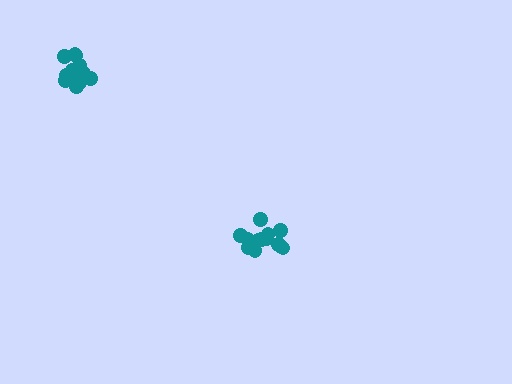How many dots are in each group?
Group 1: 14 dots, Group 2: 17 dots (31 total).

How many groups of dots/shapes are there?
There are 2 groups.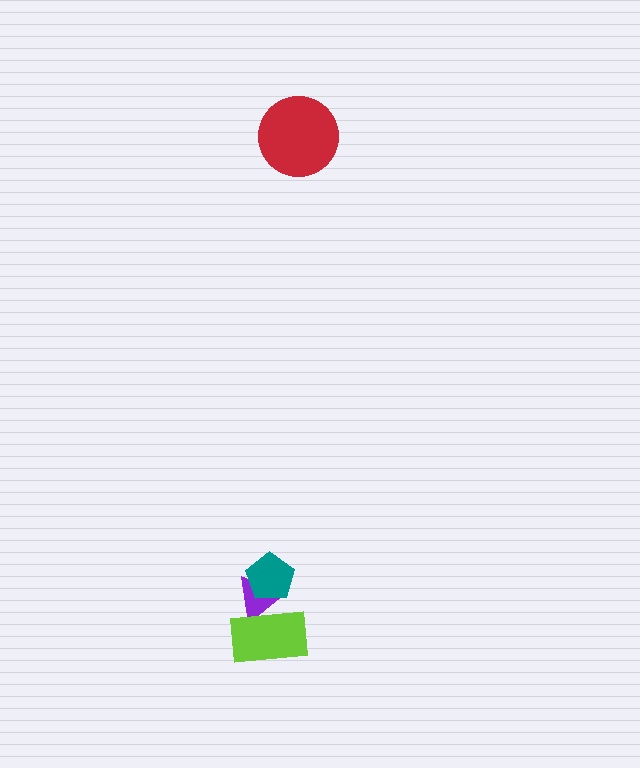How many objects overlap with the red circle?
0 objects overlap with the red circle.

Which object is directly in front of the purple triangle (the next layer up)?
The teal pentagon is directly in front of the purple triangle.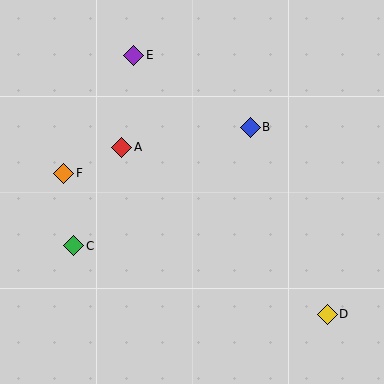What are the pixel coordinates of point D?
Point D is at (327, 314).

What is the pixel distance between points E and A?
The distance between E and A is 93 pixels.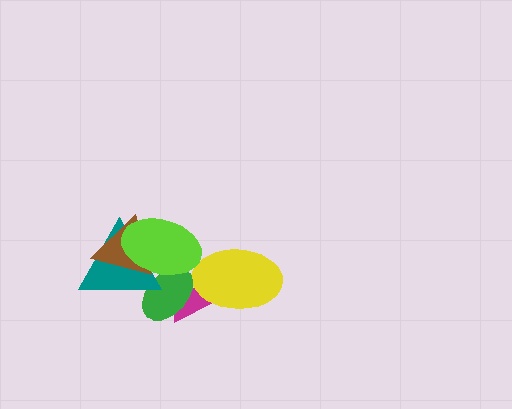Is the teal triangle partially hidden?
Yes, it is partially covered by another shape.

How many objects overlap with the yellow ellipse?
1 object overlaps with the yellow ellipse.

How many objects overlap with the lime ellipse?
4 objects overlap with the lime ellipse.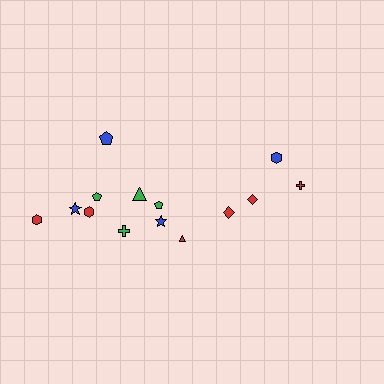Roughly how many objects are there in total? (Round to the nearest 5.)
Roughly 15 objects in total.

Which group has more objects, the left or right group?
The left group.